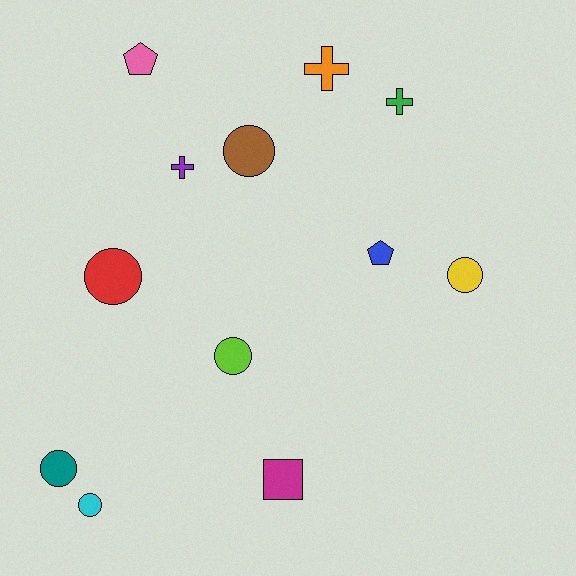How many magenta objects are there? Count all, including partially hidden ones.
There is 1 magenta object.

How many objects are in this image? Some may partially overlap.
There are 12 objects.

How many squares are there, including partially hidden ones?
There is 1 square.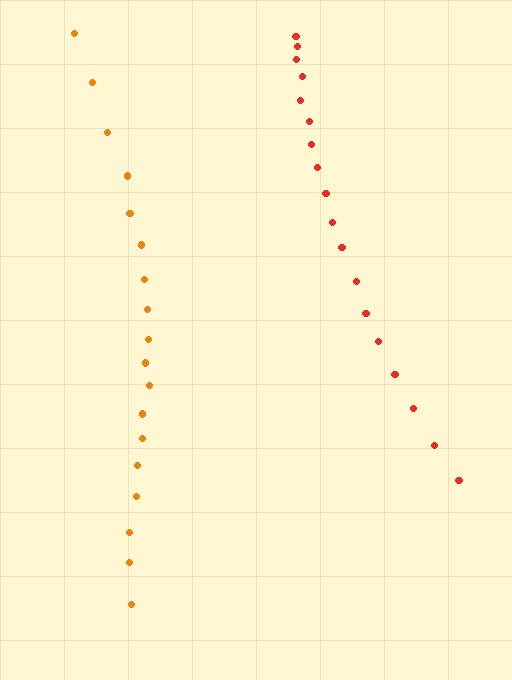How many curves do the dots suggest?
There are 2 distinct paths.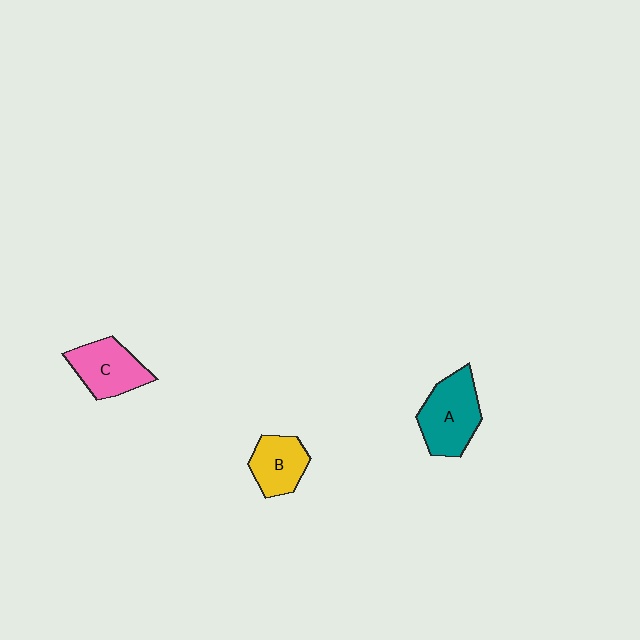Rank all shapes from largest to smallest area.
From largest to smallest: A (teal), C (pink), B (yellow).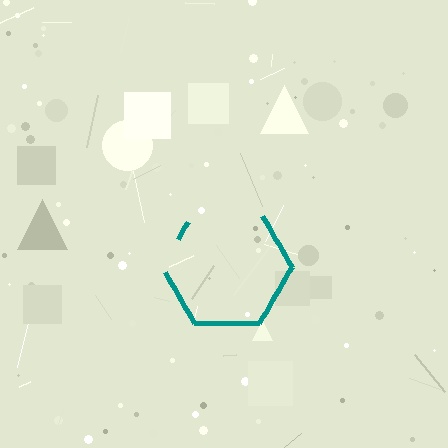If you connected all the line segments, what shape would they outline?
They would outline a hexagon.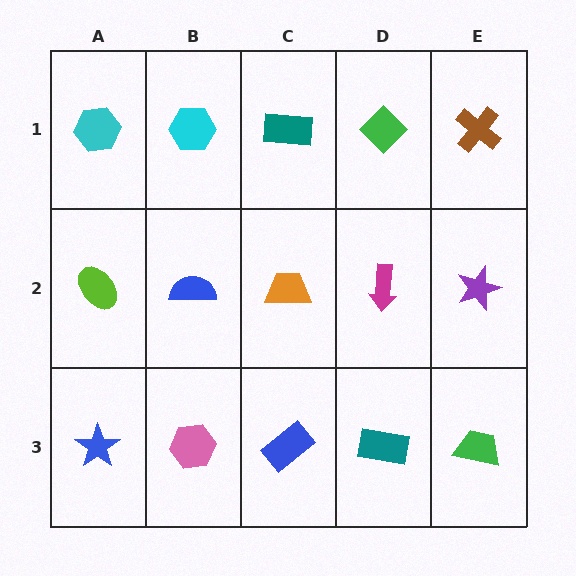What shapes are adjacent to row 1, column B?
A blue semicircle (row 2, column B), a cyan hexagon (row 1, column A), a teal rectangle (row 1, column C).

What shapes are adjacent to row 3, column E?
A purple star (row 2, column E), a teal rectangle (row 3, column D).